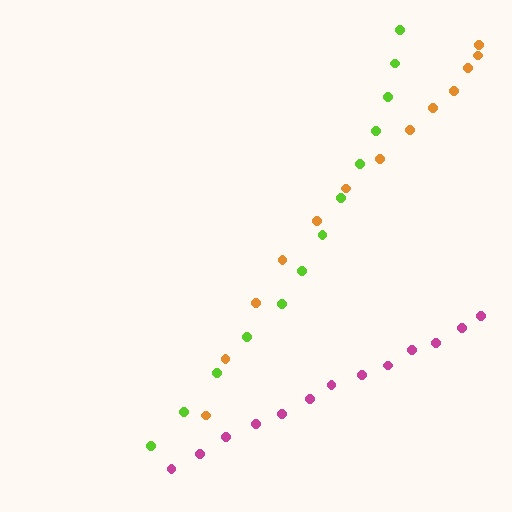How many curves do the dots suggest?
There are 3 distinct paths.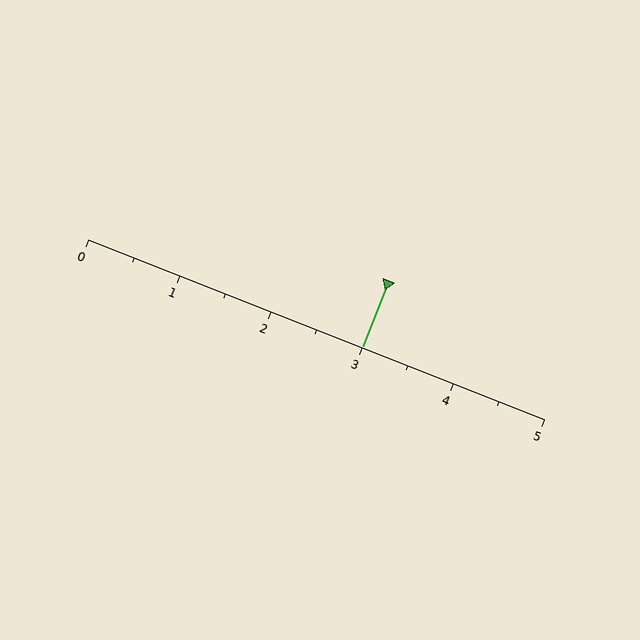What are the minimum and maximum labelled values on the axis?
The axis runs from 0 to 5.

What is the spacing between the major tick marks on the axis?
The major ticks are spaced 1 apart.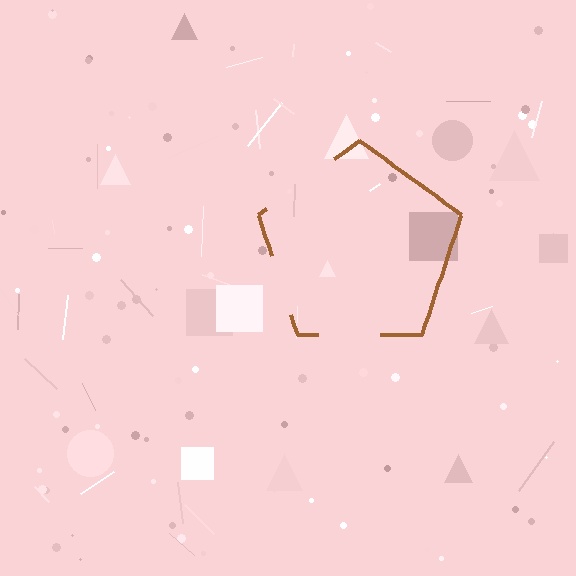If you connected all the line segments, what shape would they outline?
They would outline a pentagon.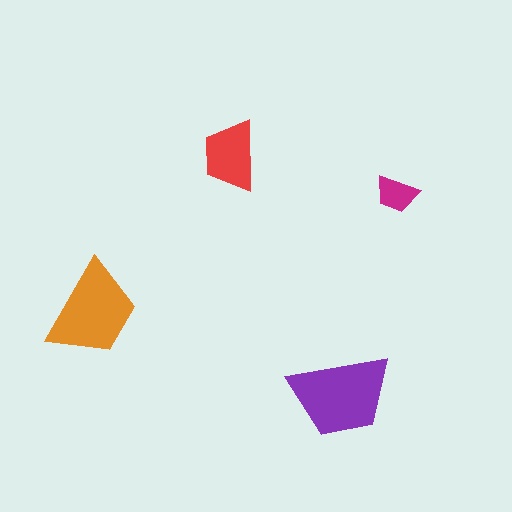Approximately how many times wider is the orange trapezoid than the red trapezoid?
About 1.5 times wider.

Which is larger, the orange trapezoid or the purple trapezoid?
The purple one.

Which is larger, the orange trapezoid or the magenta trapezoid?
The orange one.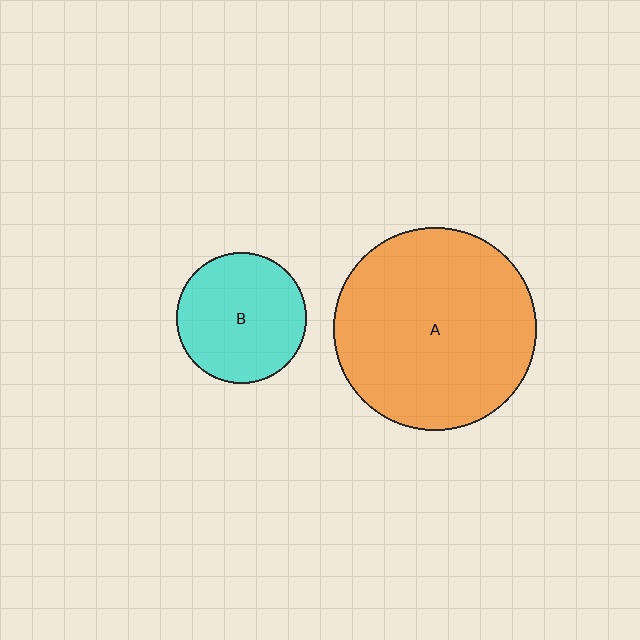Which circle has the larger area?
Circle A (orange).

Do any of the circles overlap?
No, none of the circles overlap.